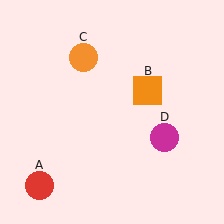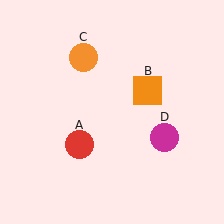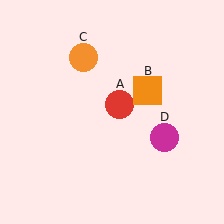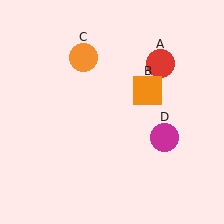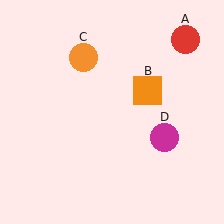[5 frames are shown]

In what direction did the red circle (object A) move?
The red circle (object A) moved up and to the right.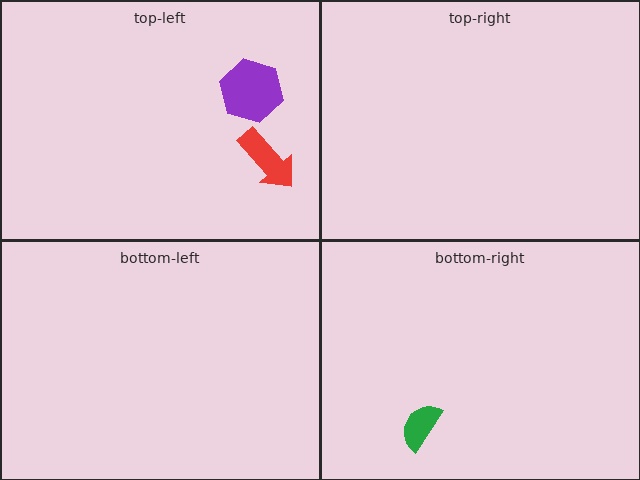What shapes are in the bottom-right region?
The green semicircle.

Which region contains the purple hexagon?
The top-left region.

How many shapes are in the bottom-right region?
1.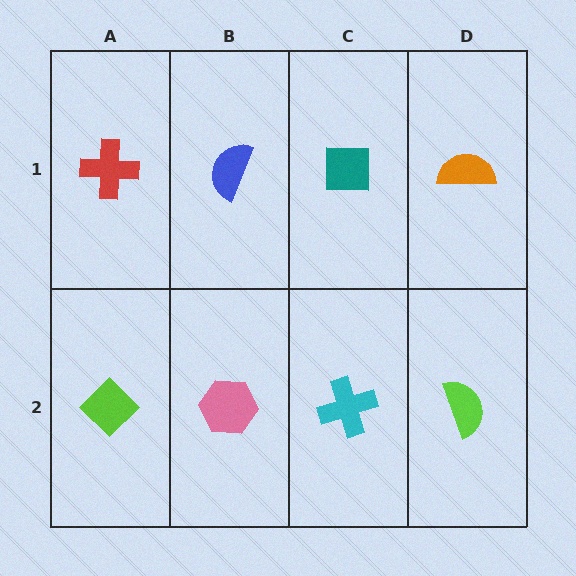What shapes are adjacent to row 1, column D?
A lime semicircle (row 2, column D), a teal square (row 1, column C).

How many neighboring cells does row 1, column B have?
3.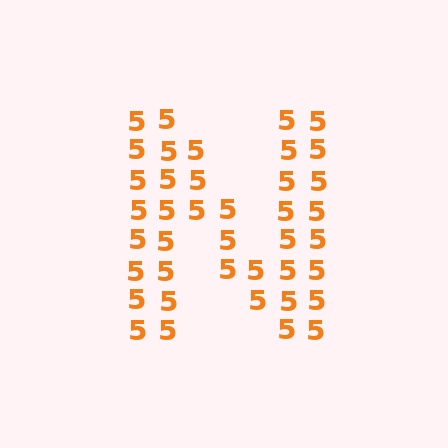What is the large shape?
The large shape is the letter N.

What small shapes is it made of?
It is made of small digit 5's.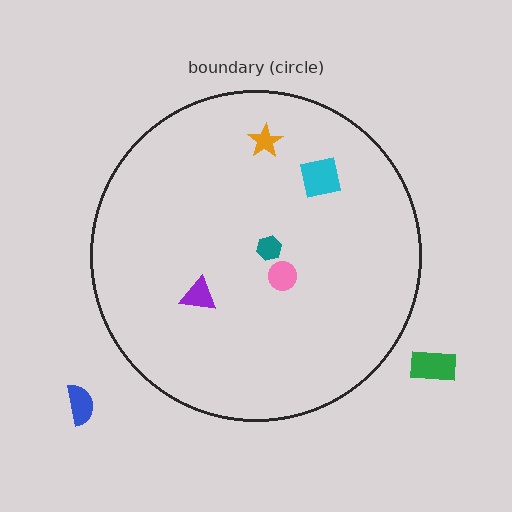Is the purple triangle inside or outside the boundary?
Inside.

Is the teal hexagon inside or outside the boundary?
Inside.